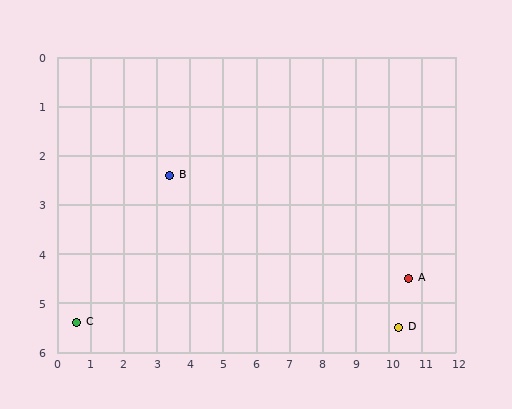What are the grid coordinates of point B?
Point B is at approximately (3.4, 2.4).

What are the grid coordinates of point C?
Point C is at approximately (0.6, 5.4).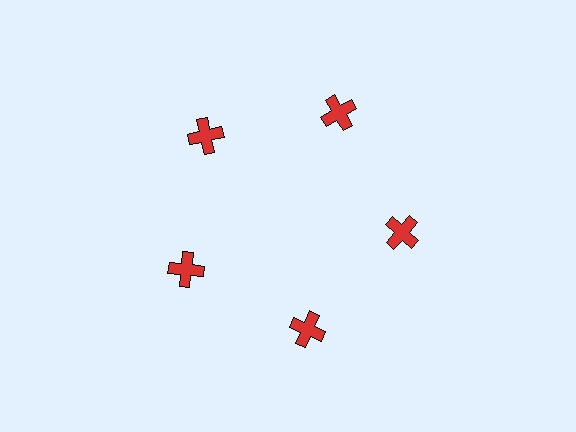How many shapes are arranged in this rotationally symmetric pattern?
There are 5 shapes, arranged in 5 groups of 1.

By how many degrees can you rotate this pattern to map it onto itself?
The pattern maps onto itself every 72 degrees of rotation.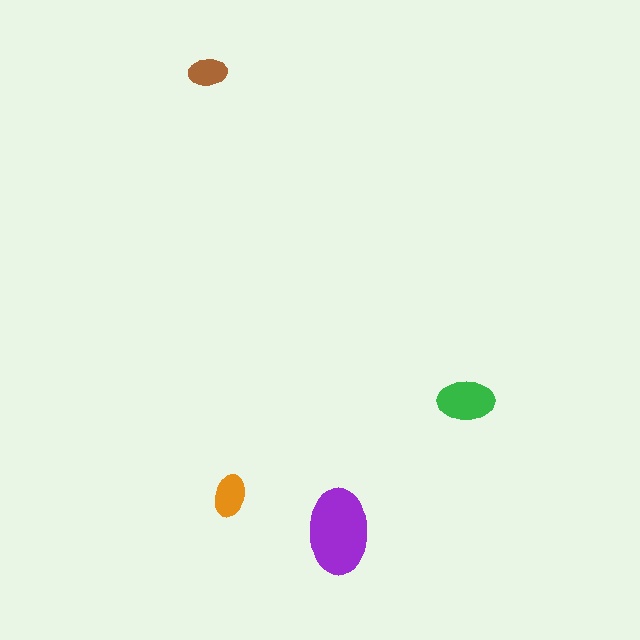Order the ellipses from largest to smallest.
the purple one, the green one, the orange one, the brown one.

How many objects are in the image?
There are 4 objects in the image.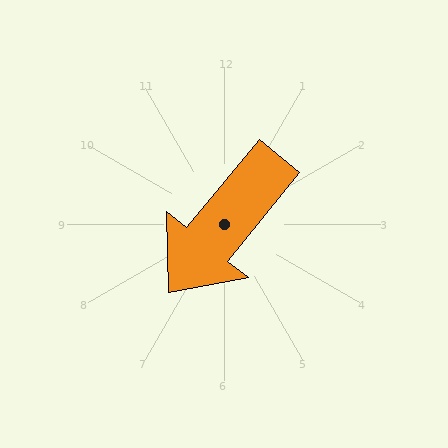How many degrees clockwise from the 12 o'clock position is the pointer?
Approximately 219 degrees.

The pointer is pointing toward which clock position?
Roughly 7 o'clock.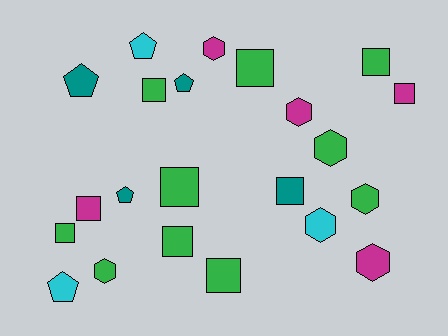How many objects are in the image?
There are 22 objects.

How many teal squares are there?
There is 1 teal square.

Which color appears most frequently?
Green, with 10 objects.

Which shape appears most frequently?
Square, with 10 objects.